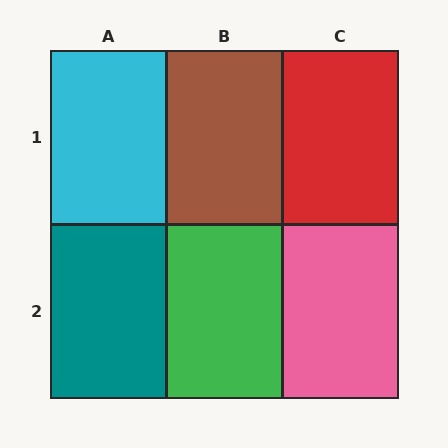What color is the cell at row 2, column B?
Green.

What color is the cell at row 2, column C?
Pink.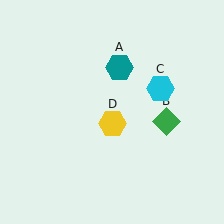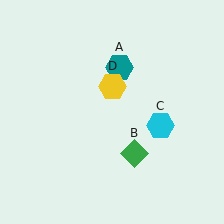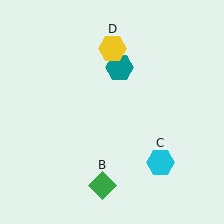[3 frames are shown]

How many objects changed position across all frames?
3 objects changed position: green diamond (object B), cyan hexagon (object C), yellow hexagon (object D).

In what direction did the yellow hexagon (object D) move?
The yellow hexagon (object D) moved up.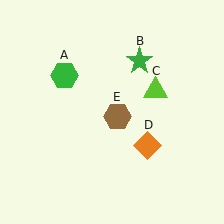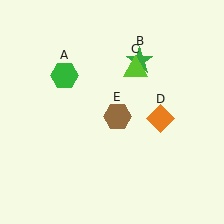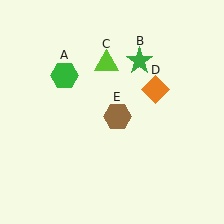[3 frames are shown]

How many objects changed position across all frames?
2 objects changed position: lime triangle (object C), orange diamond (object D).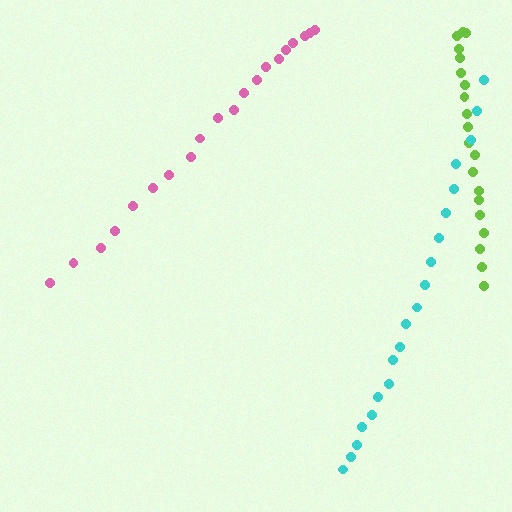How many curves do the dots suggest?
There are 3 distinct paths.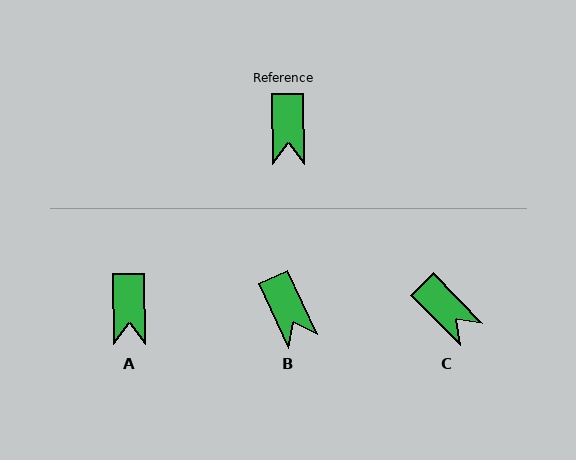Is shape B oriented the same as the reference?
No, it is off by about 24 degrees.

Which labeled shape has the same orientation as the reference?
A.